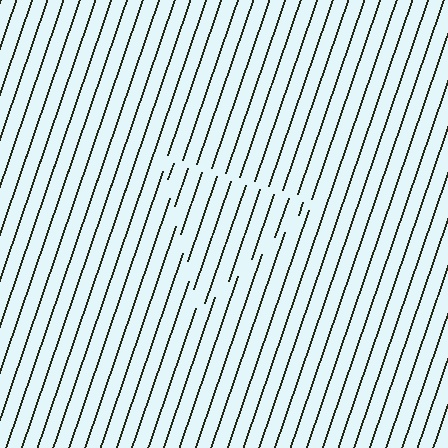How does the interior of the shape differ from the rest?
The interior of the shape contains the same grating, shifted by half a period — the contour is defined by the phase discontinuity where line-ends from the inner and outer gratings abut.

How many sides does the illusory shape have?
3 sides — the line-ends trace a triangle.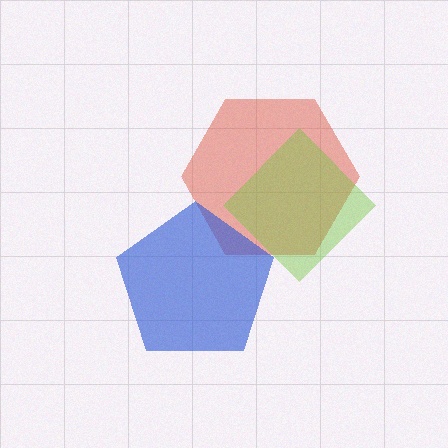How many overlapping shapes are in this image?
There are 3 overlapping shapes in the image.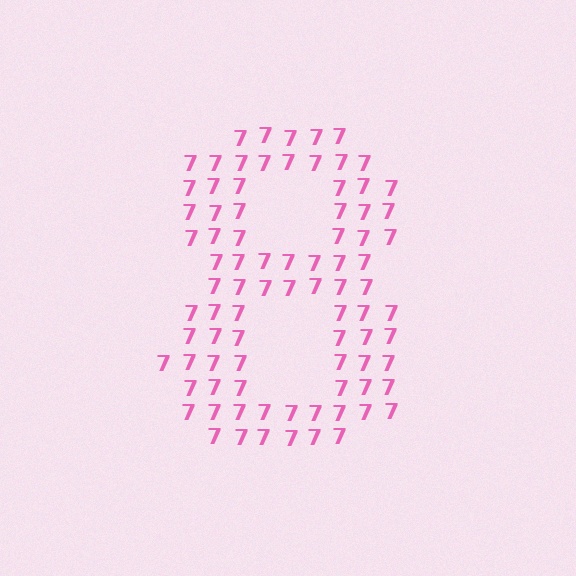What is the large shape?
The large shape is the digit 8.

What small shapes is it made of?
It is made of small digit 7's.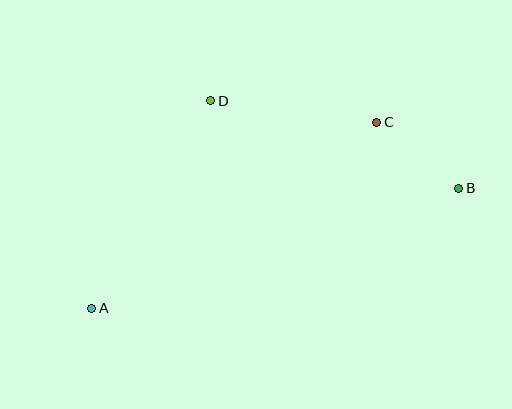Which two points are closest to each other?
Points B and C are closest to each other.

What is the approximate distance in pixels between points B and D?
The distance between B and D is approximately 263 pixels.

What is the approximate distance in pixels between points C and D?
The distance between C and D is approximately 168 pixels.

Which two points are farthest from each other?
Points A and B are farthest from each other.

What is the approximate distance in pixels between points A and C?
The distance between A and C is approximately 341 pixels.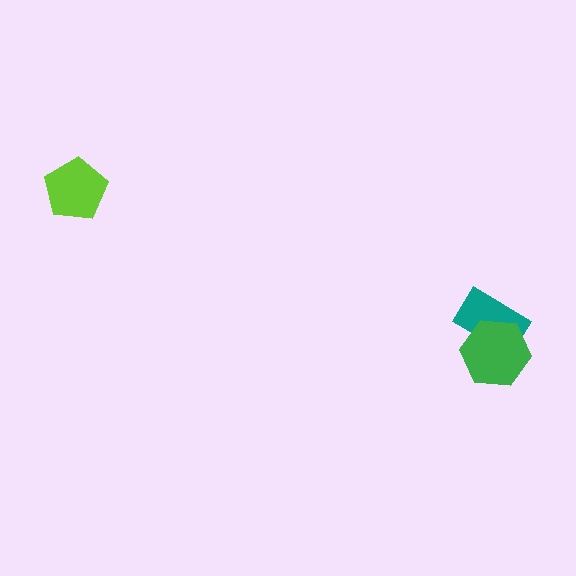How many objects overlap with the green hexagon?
1 object overlaps with the green hexagon.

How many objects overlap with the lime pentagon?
0 objects overlap with the lime pentagon.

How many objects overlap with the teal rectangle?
1 object overlaps with the teal rectangle.